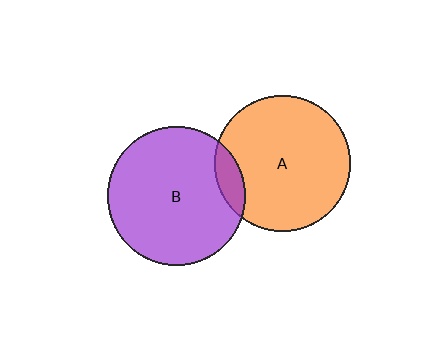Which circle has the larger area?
Circle B (purple).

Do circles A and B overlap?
Yes.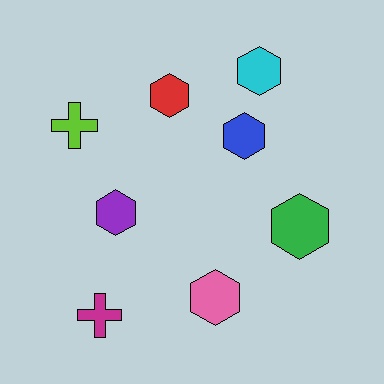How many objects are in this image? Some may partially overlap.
There are 8 objects.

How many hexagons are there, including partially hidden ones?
There are 6 hexagons.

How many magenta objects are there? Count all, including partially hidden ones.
There is 1 magenta object.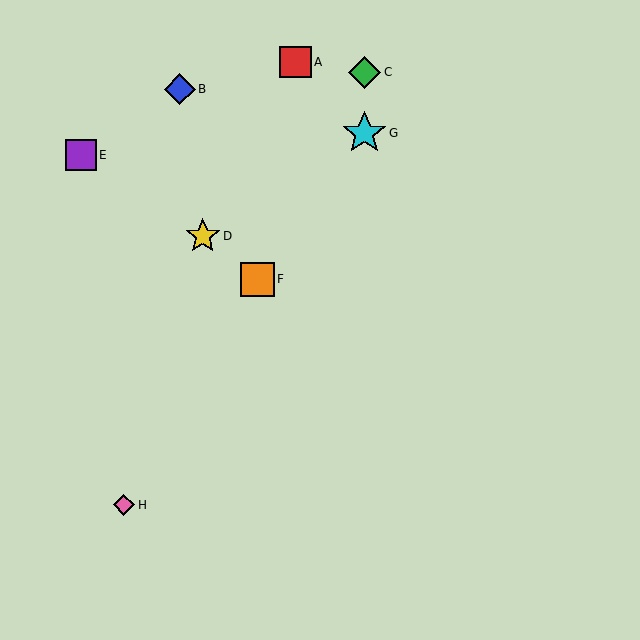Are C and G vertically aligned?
Yes, both are at x≈364.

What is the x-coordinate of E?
Object E is at x≈81.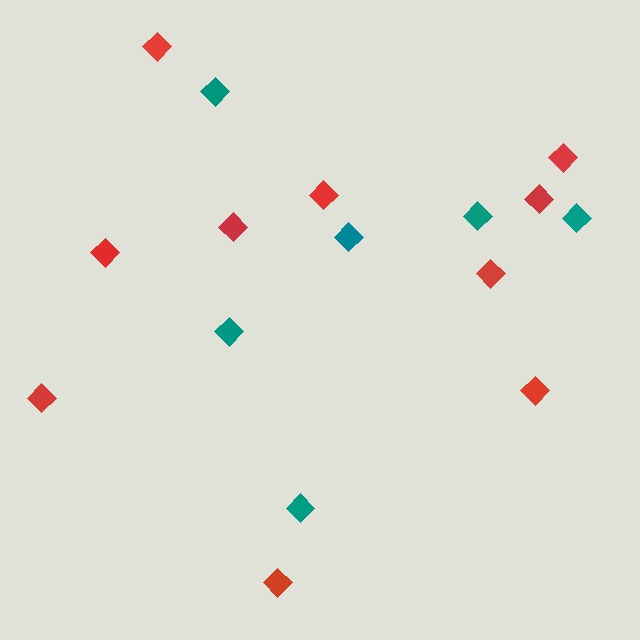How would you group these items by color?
There are 2 groups: one group of teal diamonds (6) and one group of red diamonds (10).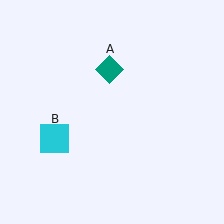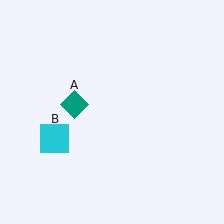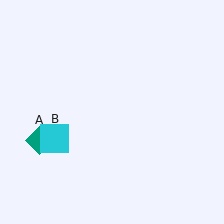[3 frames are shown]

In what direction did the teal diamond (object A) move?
The teal diamond (object A) moved down and to the left.